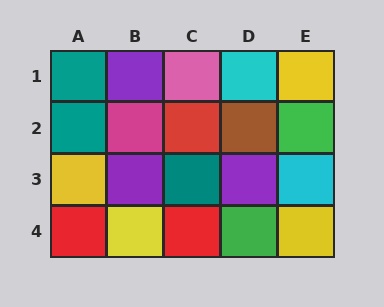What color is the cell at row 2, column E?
Green.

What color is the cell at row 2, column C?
Red.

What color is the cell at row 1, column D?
Cyan.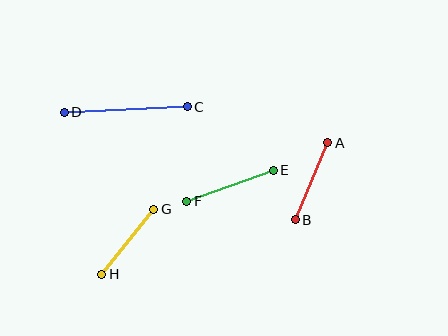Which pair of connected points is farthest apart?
Points C and D are farthest apart.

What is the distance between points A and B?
The distance is approximately 83 pixels.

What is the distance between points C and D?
The distance is approximately 123 pixels.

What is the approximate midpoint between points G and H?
The midpoint is at approximately (128, 242) pixels.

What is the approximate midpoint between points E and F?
The midpoint is at approximately (230, 186) pixels.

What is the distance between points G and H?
The distance is approximately 84 pixels.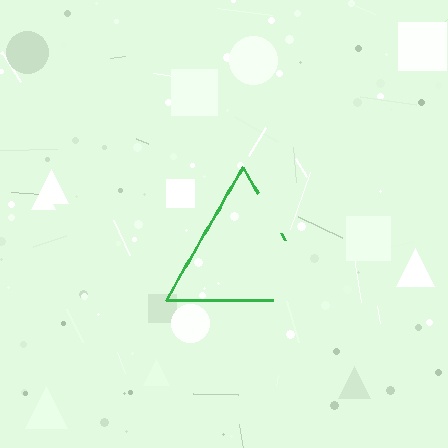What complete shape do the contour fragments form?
The contour fragments form a triangle.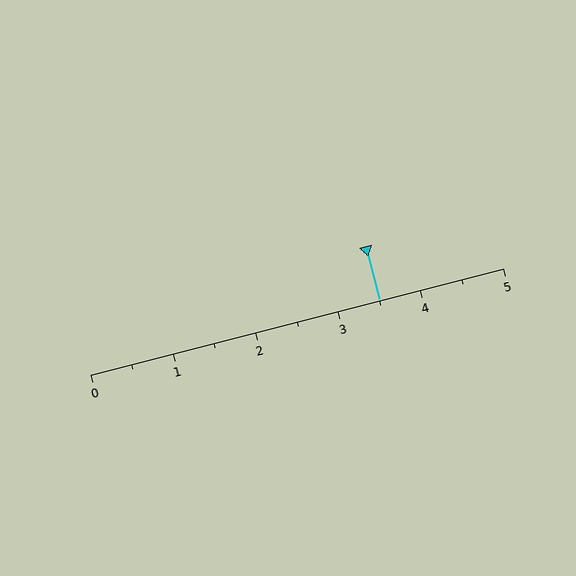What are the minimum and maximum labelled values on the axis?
The axis runs from 0 to 5.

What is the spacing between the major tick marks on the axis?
The major ticks are spaced 1 apart.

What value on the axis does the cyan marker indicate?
The marker indicates approximately 3.5.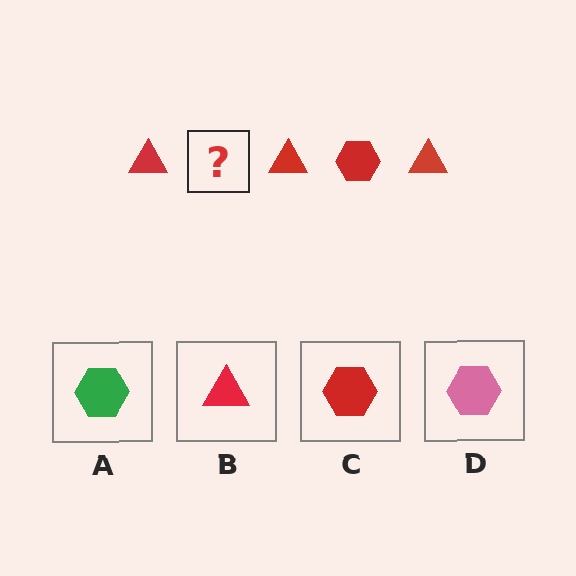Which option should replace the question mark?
Option C.